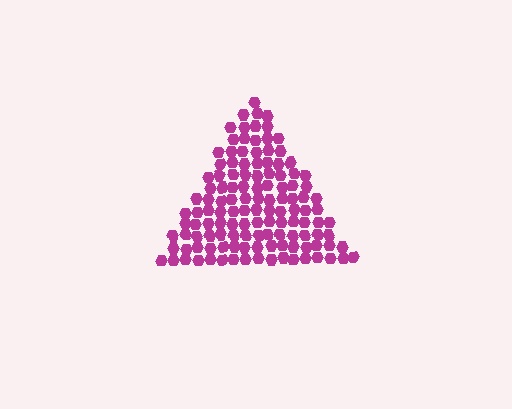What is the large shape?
The large shape is a triangle.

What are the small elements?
The small elements are hexagons.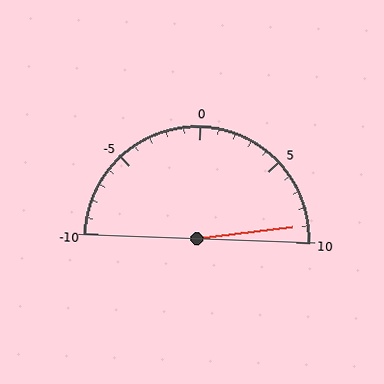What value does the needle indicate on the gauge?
The needle indicates approximately 9.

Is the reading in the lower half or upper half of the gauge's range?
The reading is in the upper half of the range (-10 to 10).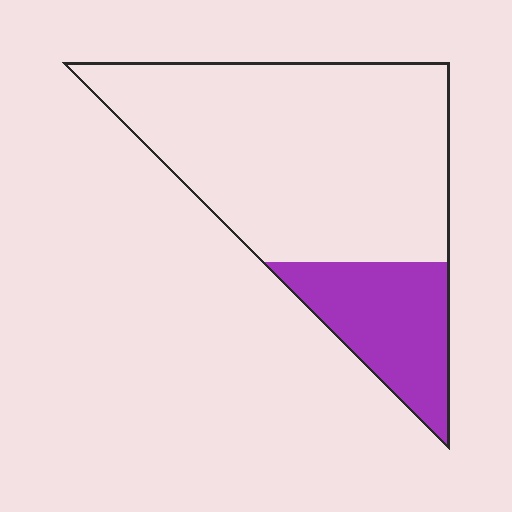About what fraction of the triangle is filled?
About one quarter (1/4).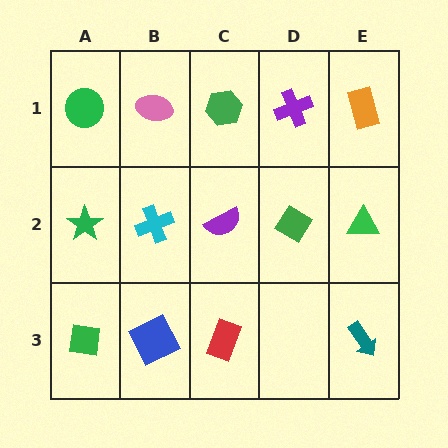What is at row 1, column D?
A purple cross.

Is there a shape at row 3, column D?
No, that cell is empty.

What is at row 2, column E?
A green triangle.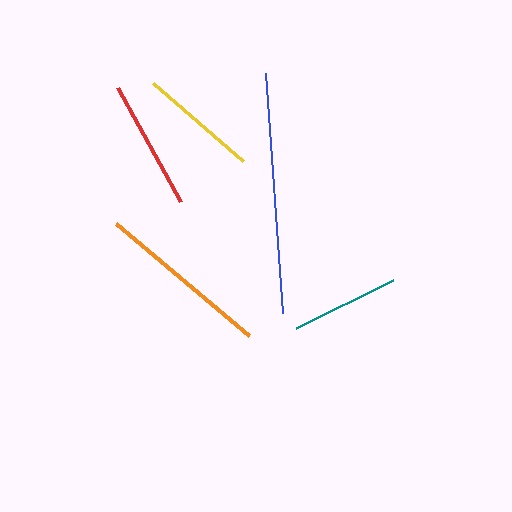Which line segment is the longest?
The blue line is the longest at approximately 241 pixels.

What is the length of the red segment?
The red segment is approximately 130 pixels long.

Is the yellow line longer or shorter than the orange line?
The orange line is longer than the yellow line.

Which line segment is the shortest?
The teal line is the shortest at approximately 109 pixels.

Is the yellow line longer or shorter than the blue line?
The blue line is longer than the yellow line.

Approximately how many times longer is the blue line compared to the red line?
The blue line is approximately 1.8 times the length of the red line.